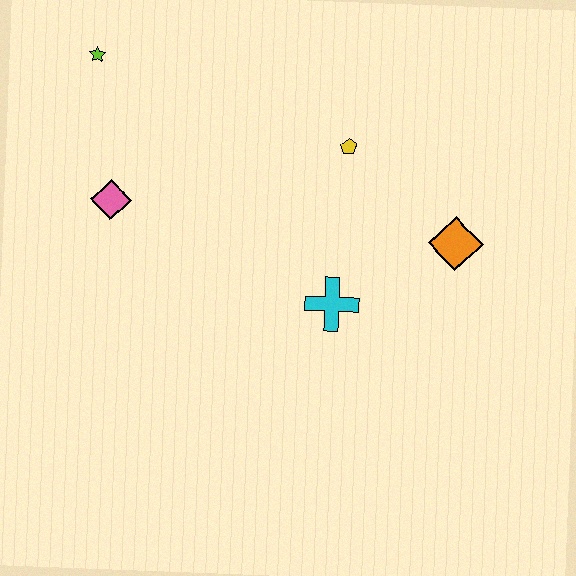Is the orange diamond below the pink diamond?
Yes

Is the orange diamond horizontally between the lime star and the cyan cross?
No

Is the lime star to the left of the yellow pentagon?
Yes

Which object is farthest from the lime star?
The orange diamond is farthest from the lime star.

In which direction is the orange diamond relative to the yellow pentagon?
The orange diamond is to the right of the yellow pentagon.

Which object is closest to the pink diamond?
The lime star is closest to the pink diamond.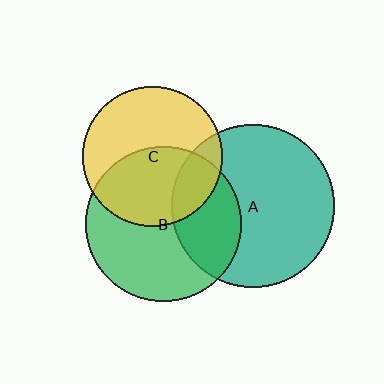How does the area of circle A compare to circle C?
Approximately 1.3 times.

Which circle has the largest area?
Circle A (teal).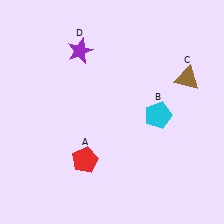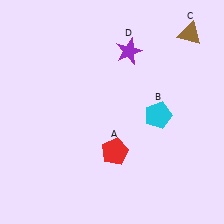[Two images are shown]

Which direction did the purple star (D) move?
The purple star (D) moved right.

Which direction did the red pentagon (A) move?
The red pentagon (A) moved right.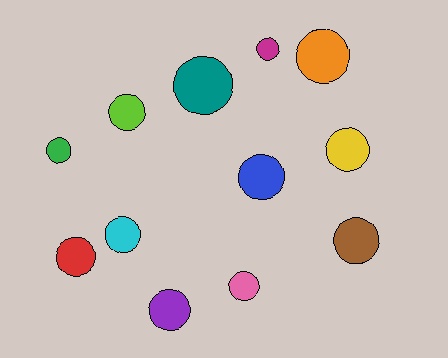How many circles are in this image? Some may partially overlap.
There are 12 circles.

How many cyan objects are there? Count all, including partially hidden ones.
There is 1 cyan object.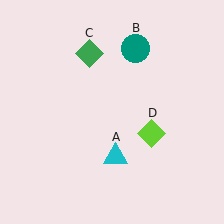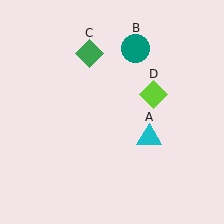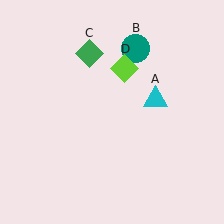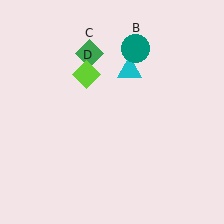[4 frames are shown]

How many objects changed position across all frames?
2 objects changed position: cyan triangle (object A), lime diamond (object D).